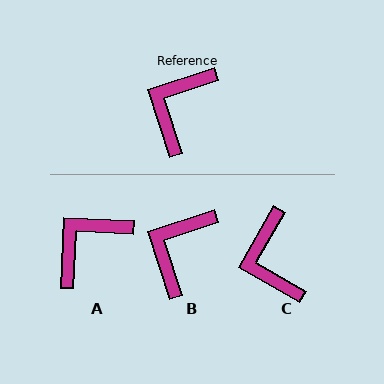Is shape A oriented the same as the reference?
No, it is off by about 21 degrees.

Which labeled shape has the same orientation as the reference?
B.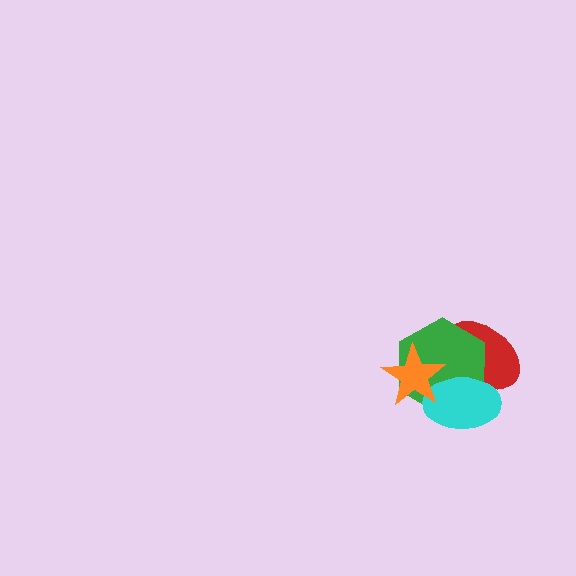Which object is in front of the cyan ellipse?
The orange star is in front of the cyan ellipse.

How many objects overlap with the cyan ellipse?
3 objects overlap with the cyan ellipse.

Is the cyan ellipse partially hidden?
Yes, it is partially covered by another shape.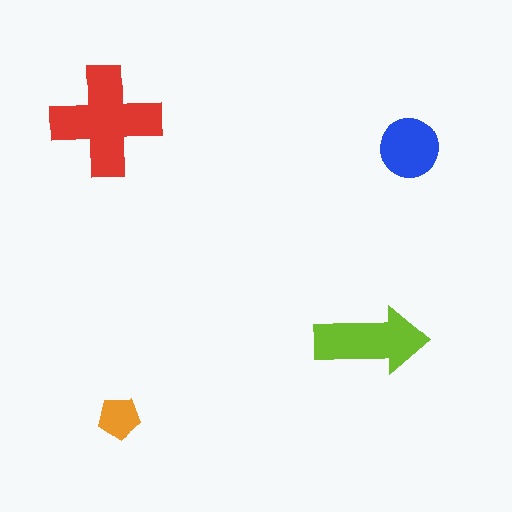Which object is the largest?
The red cross.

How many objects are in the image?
There are 4 objects in the image.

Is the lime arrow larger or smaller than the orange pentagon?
Larger.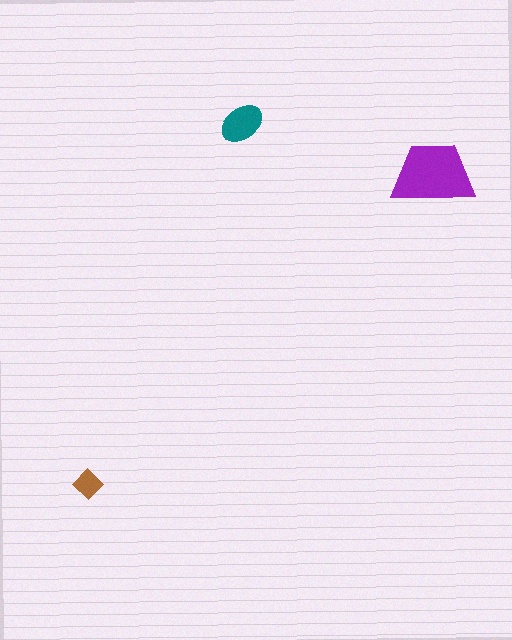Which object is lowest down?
The brown diamond is bottommost.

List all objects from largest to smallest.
The purple trapezoid, the teal ellipse, the brown diamond.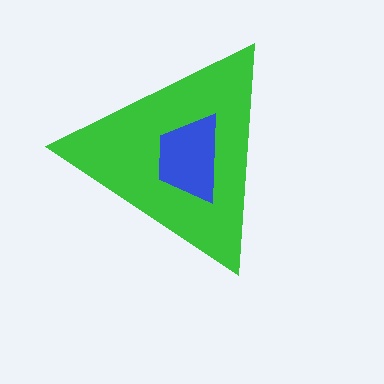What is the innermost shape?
The blue trapezoid.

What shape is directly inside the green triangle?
The blue trapezoid.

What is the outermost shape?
The green triangle.